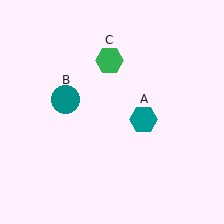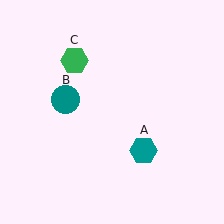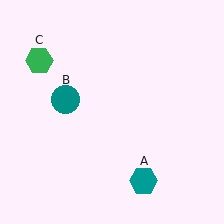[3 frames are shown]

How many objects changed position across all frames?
2 objects changed position: teal hexagon (object A), green hexagon (object C).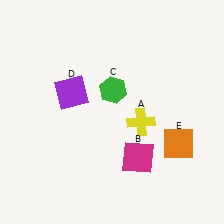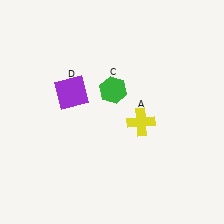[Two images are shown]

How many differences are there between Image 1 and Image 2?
There are 2 differences between the two images.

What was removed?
The magenta square (B), the orange square (E) were removed in Image 2.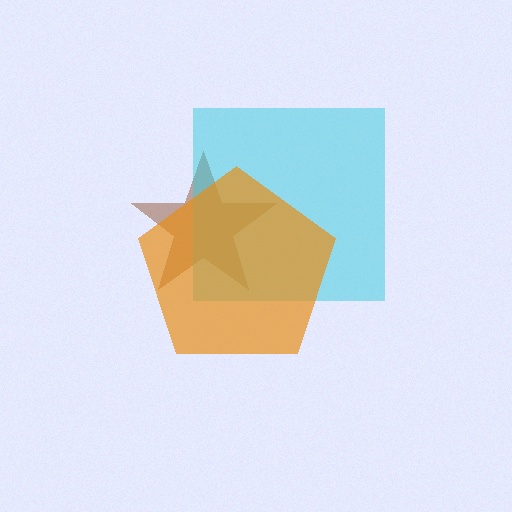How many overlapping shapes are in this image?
There are 3 overlapping shapes in the image.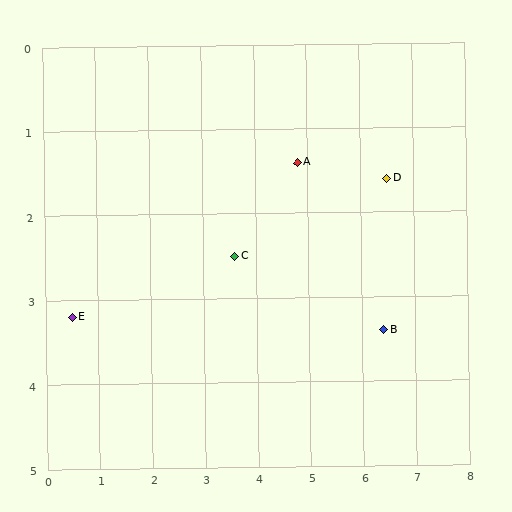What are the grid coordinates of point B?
Point B is at approximately (6.4, 3.4).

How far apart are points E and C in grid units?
Points E and C are about 3.2 grid units apart.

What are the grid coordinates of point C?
Point C is at approximately (3.6, 2.5).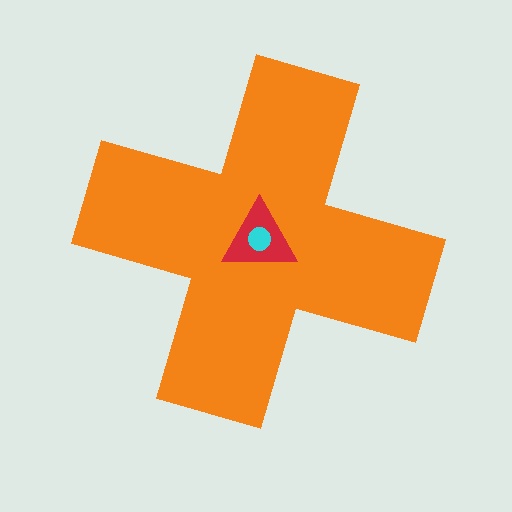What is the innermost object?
The cyan circle.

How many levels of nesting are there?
3.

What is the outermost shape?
The orange cross.